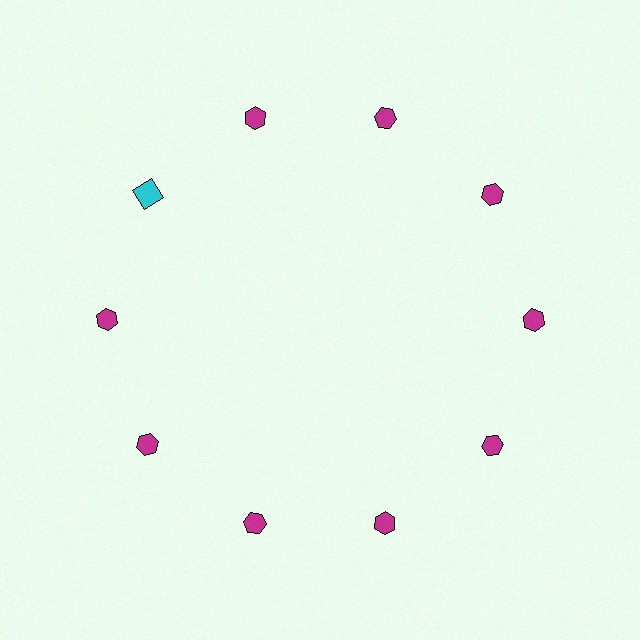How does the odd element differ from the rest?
It differs in both color (cyan instead of magenta) and shape (square instead of hexagon).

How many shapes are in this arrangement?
There are 10 shapes arranged in a ring pattern.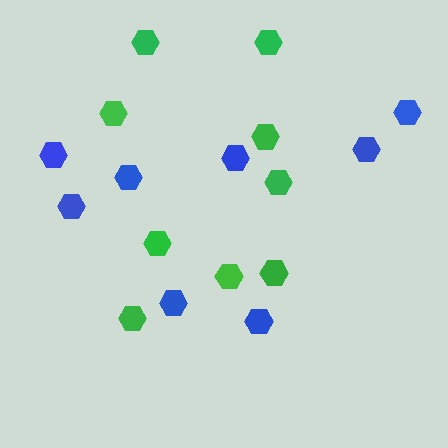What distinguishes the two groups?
There are 2 groups: one group of blue hexagons (8) and one group of green hexagons (9).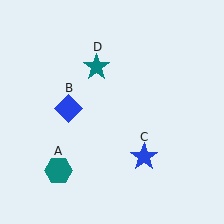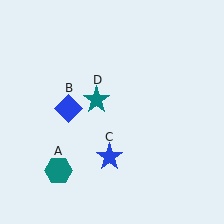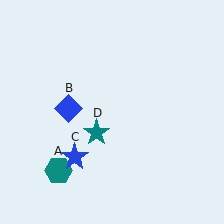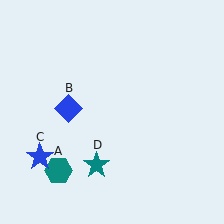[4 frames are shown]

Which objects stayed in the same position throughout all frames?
Teal hexagon (object A) and blue diamond (object B) remained stationary.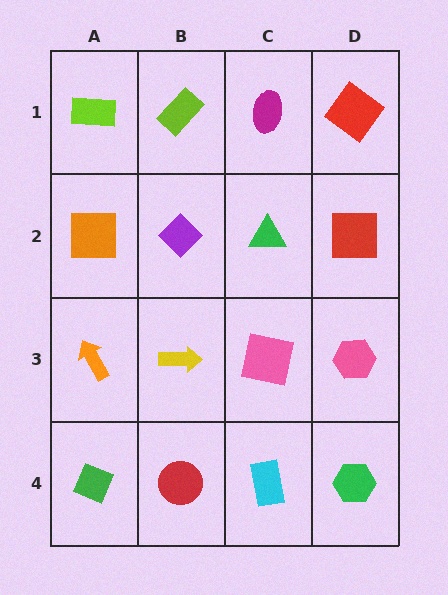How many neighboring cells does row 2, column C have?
4.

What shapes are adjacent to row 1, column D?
A red square (row 2, column D), a magenta ellipse (row 1, column C).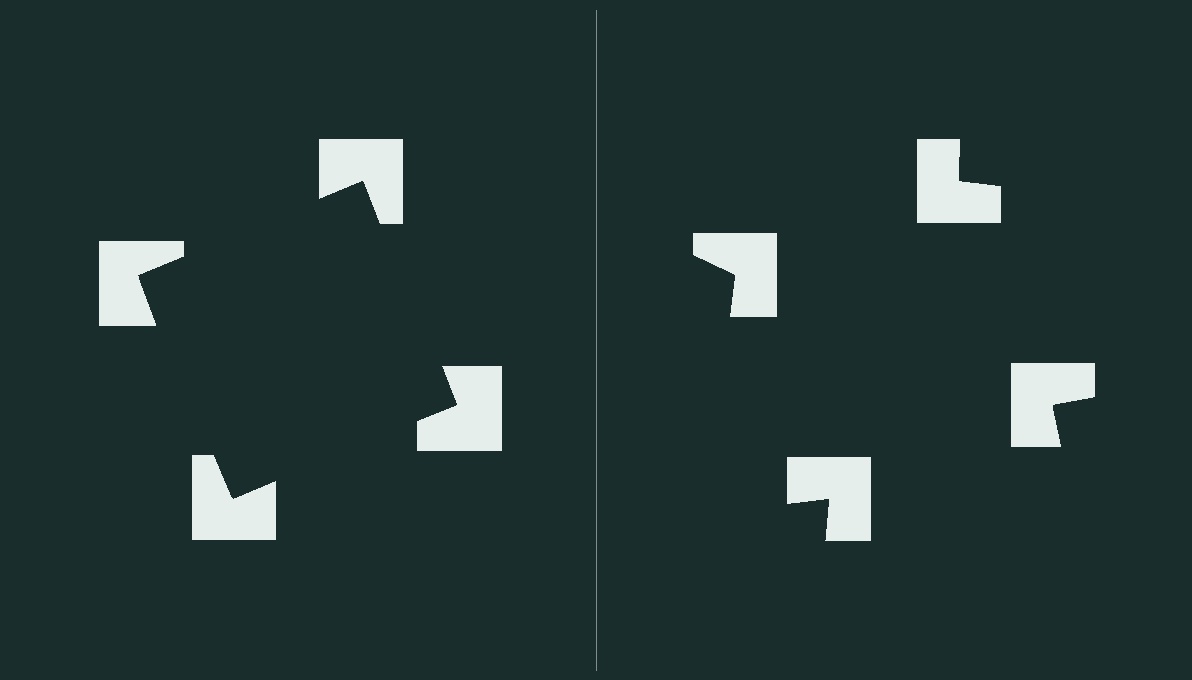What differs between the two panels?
The notched squares are positioned identically on both sides; only the wedge orientations differ. On the left they align to a square; on the right they are misaligned.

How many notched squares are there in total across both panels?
8 — 4 on each side.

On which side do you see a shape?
An illusory square appears on the left side. On the right side the wedge cuts are rotated, so no coherent shape forms.